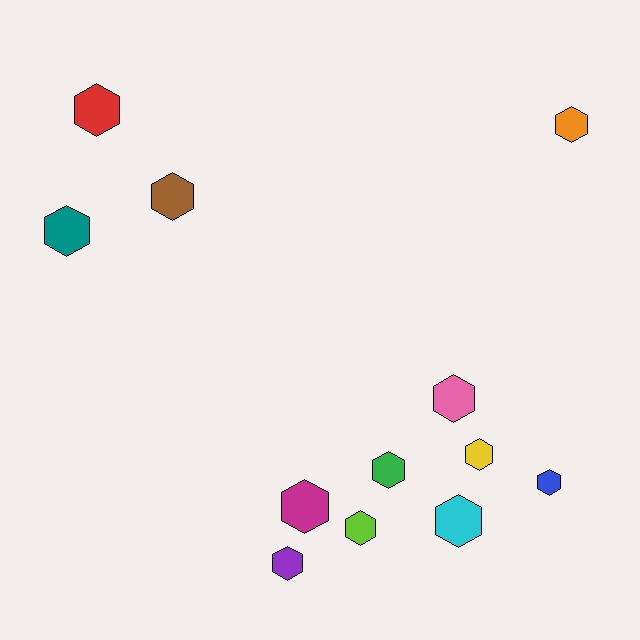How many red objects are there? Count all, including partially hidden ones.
There is 1 red object.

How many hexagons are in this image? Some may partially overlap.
There are 12 hexagons.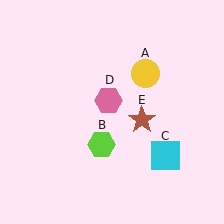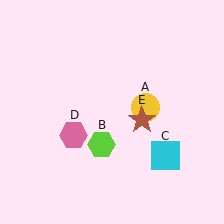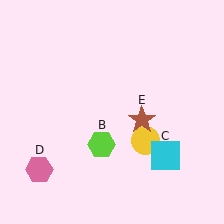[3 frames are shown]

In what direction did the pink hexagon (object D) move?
The pink hexagon (object D) moved down and to the left.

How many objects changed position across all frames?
2 objects changed position: yellow circle (object A), pink hexagon (object D).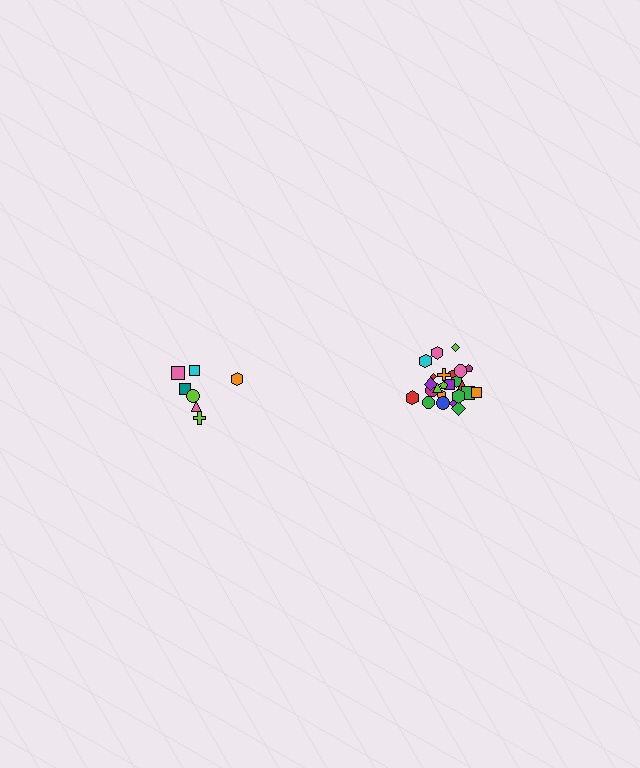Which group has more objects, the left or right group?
The right group.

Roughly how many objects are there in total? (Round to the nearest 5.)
Roughly 30 objects in total.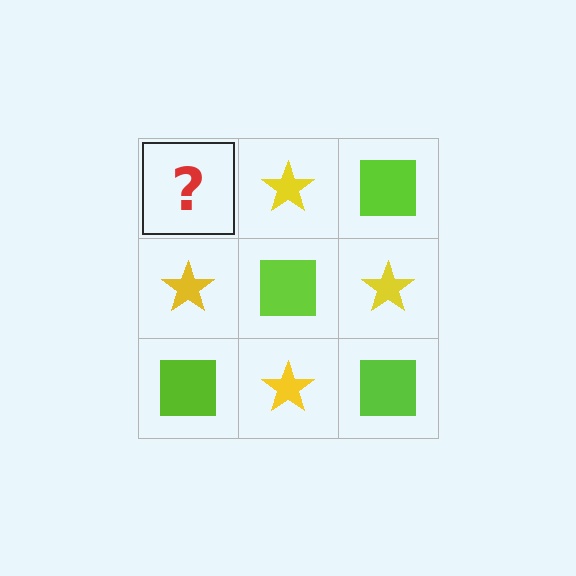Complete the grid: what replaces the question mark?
The question mark should be replaced with a lime square.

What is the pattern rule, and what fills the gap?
The rule is that it alternates lime square and yellow star in a checkerboard pattern. The gap should be filled with a lime square.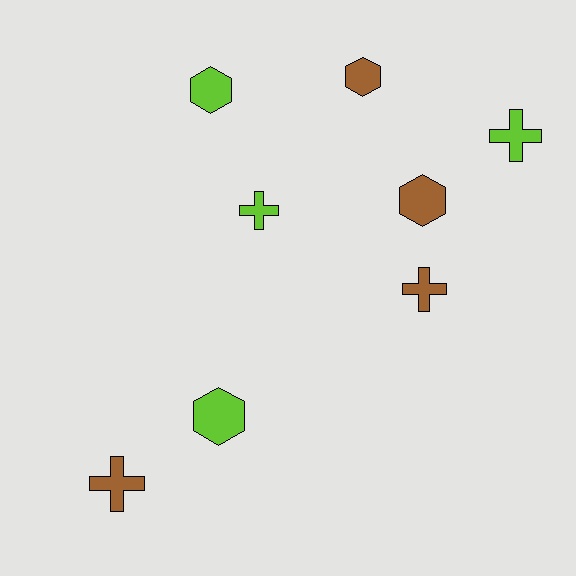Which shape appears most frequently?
Hexagon, with 4 objects.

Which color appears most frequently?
Brown, with 4 objects.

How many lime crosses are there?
There are 2 lime crosses.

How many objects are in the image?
There are 8 objects.